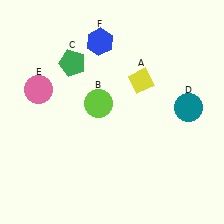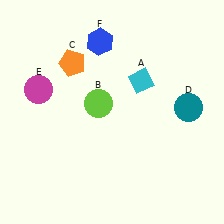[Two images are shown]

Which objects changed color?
A changed from yellow to cyan. C changed from green to orange. E changed from pink to magenta.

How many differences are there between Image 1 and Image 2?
There are 3 differences between the two images.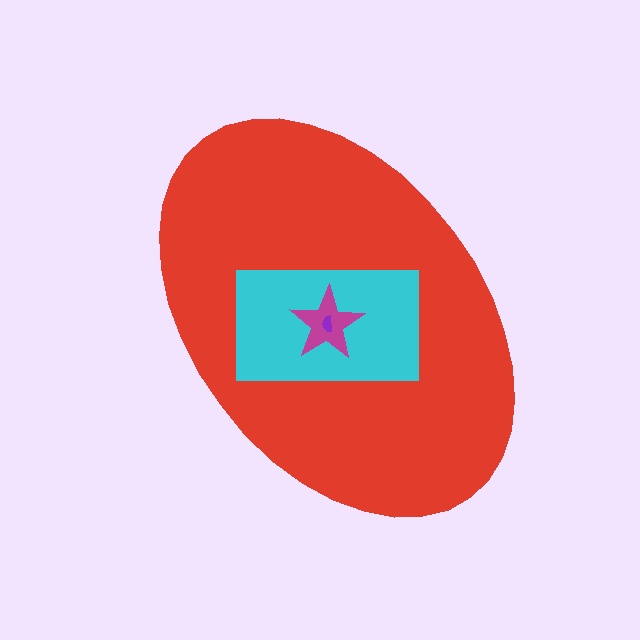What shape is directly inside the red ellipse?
The cyan rectangle.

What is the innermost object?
The purple semicircle.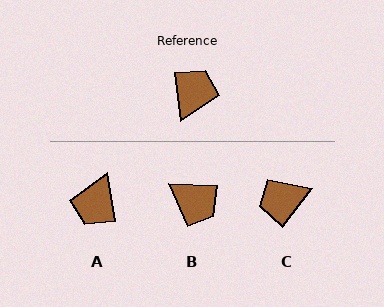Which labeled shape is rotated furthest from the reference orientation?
A, about 177 degrees away.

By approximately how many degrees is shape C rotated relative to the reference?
Approximately 135 degrees counter-clockwise.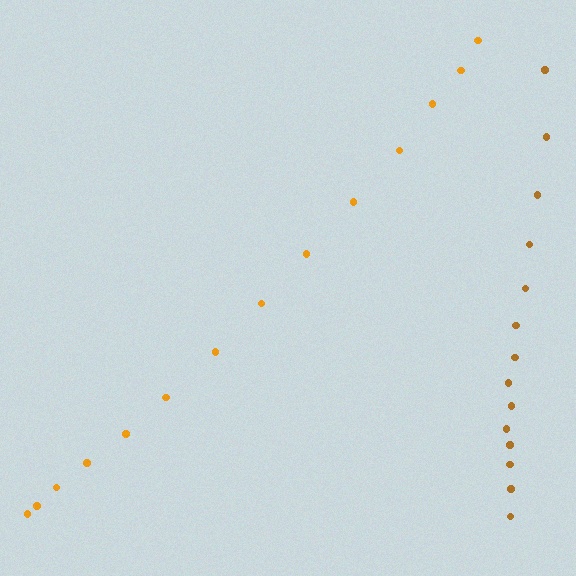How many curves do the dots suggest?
There are 2 distinct paths.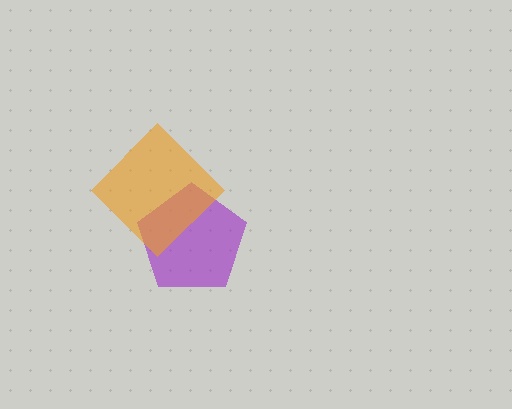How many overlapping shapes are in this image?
There are 2 overlapping shapes in the image.